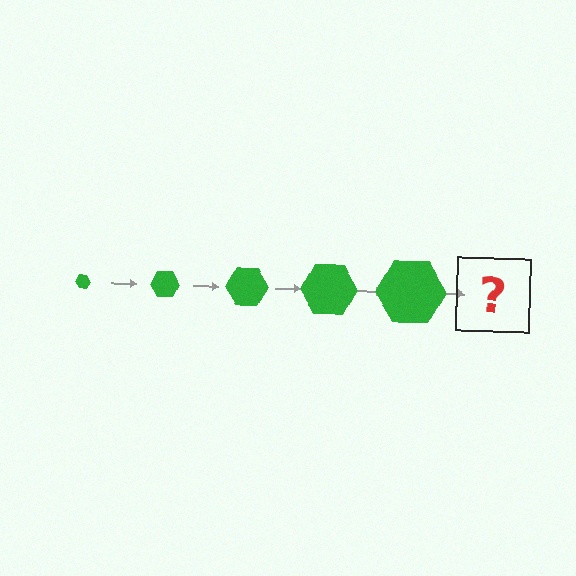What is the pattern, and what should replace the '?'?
The pattern is that the hexagon gets progressively larger each step. The '?' should be a green hexagon, larger than the previous one.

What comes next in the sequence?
The next element should be a green hexagon, larger than the previous one.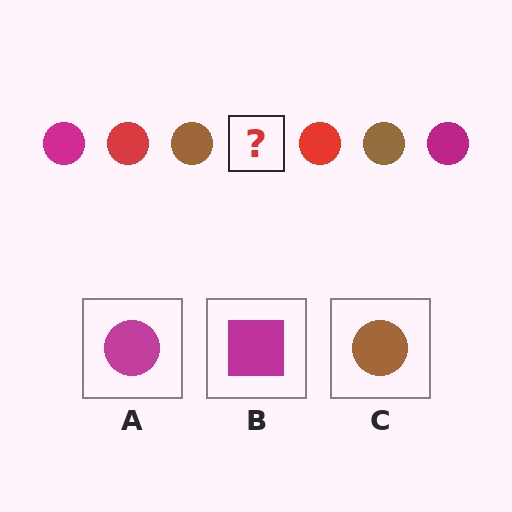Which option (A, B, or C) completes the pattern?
A.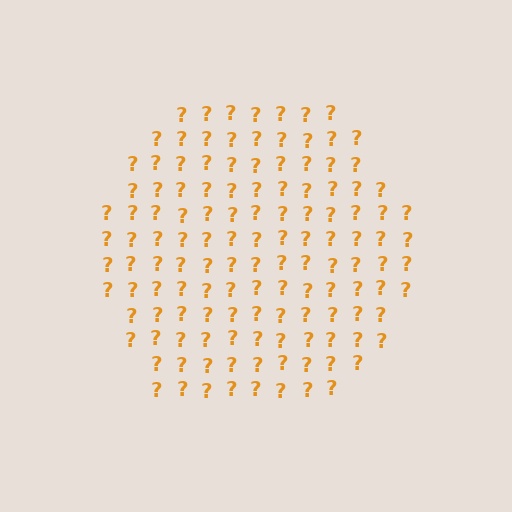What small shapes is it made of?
It is made of small question marks.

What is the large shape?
The large shape is a hexagon.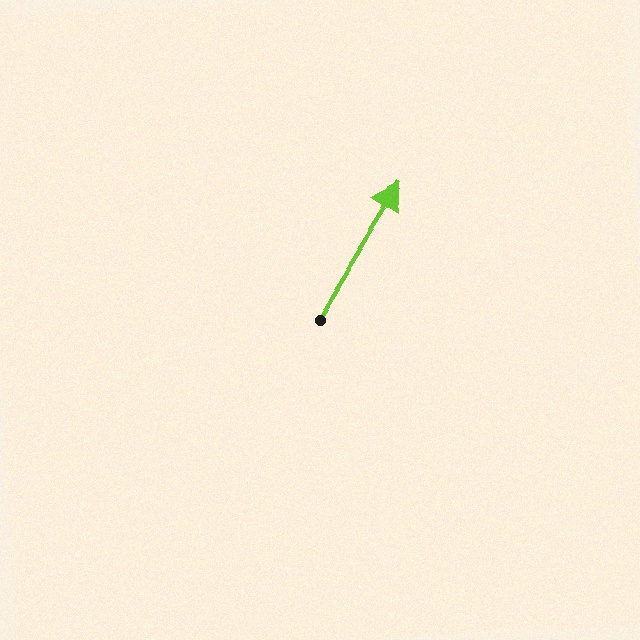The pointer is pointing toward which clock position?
Roughly 1 o'clock.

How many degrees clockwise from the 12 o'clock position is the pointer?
Approximately 32 degrees.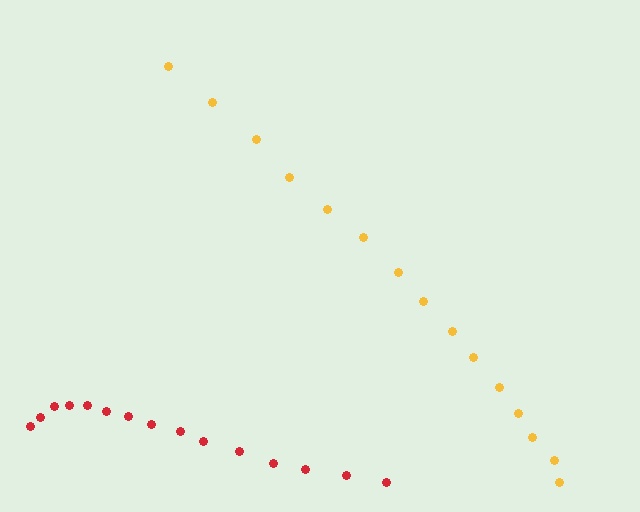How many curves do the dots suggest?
There are 2 distinct paths.